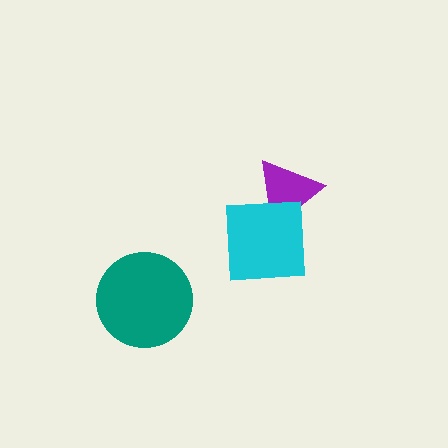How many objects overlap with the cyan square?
1 object overlaps with the cyan square.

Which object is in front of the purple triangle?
The cyan square is in front of the purple triangle.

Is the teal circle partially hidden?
No, no other shape covers it.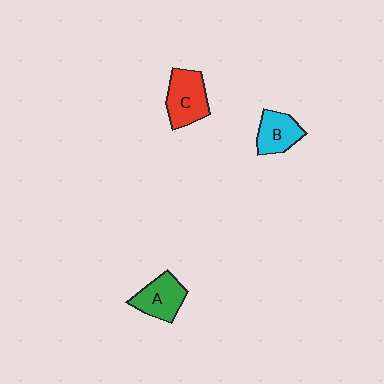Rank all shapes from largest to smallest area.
From largest to smallest: C (red), A (green), B (cyan).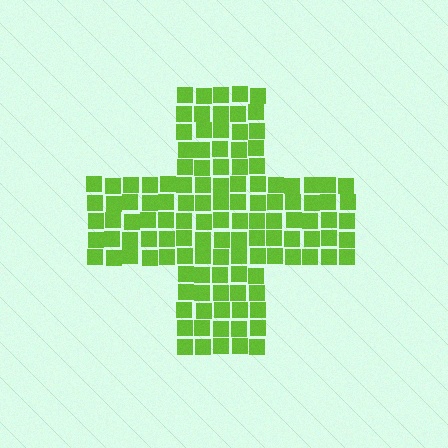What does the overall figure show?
The overall figure shows a cross.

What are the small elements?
The small elements are squares.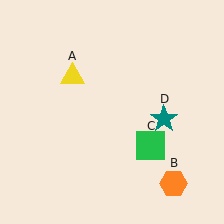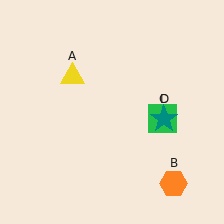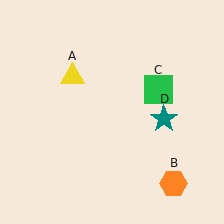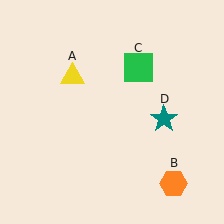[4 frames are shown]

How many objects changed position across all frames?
1 object changed position: green square (object C).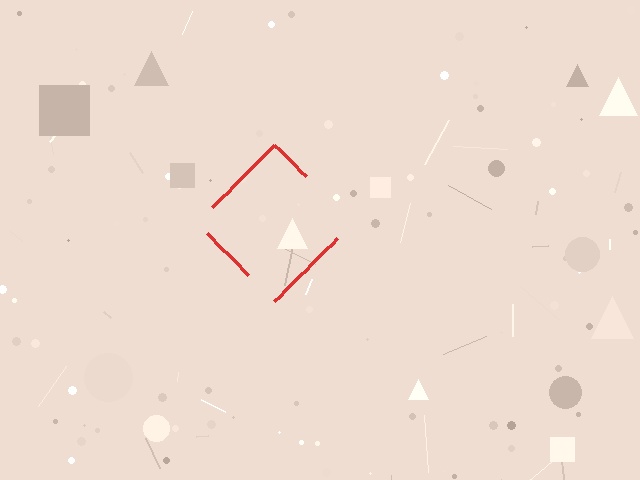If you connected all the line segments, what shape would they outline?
They would outline a diamond.